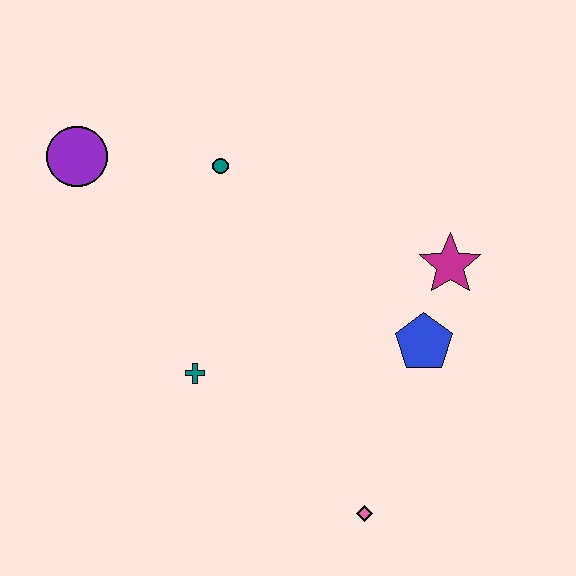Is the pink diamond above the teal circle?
No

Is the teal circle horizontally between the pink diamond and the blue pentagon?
No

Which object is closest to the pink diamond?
The blue pentagon is closest to the pink diamond.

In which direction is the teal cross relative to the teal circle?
The teal cross is below the teal circle.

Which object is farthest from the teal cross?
The magenta star is farthest from the teal cross.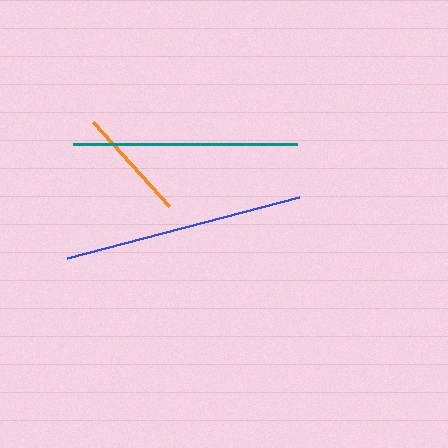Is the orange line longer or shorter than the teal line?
The teal line is longer than the orange line.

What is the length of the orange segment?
The orange segment is approximately 113 pixels long.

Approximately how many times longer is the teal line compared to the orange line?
The teal line is approximately 2.0 times the length of the orange line.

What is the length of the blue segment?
The blue segment is approximately 240 pixels long.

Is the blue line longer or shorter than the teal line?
The blue line is longer than the teal line.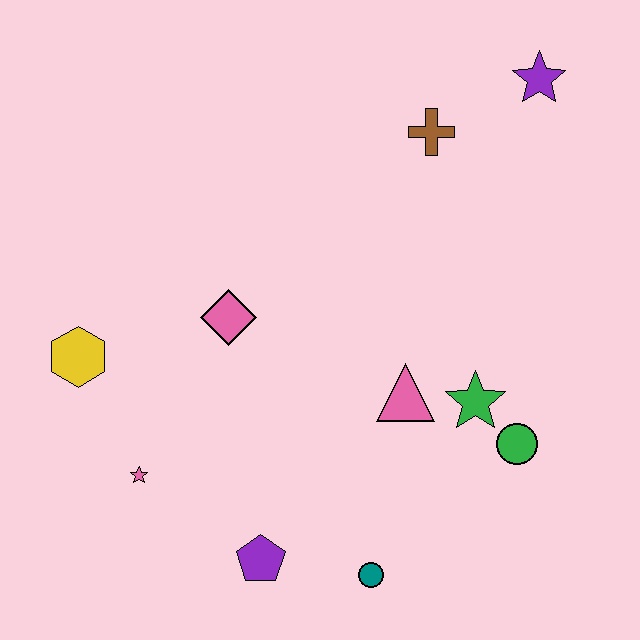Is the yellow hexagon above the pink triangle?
Yes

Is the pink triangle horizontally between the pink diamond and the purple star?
Yes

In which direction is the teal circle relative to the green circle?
The teal circle is to the left of the green circle.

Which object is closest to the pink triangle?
The green star is closest to the pink triangle.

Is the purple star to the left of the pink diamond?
No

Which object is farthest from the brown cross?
The purple pentagon is farthest from the brown cross.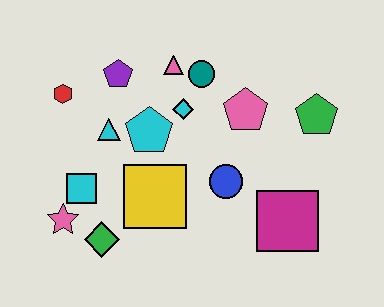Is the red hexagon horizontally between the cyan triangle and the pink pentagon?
No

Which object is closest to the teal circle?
The pink triangle is closest to the teal circle.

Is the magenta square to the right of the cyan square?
Yes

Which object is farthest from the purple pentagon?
The magenta square is farthest from the purple pentagon.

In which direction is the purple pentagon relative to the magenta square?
The purple pentagon is to the left of the magenta square.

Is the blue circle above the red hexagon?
No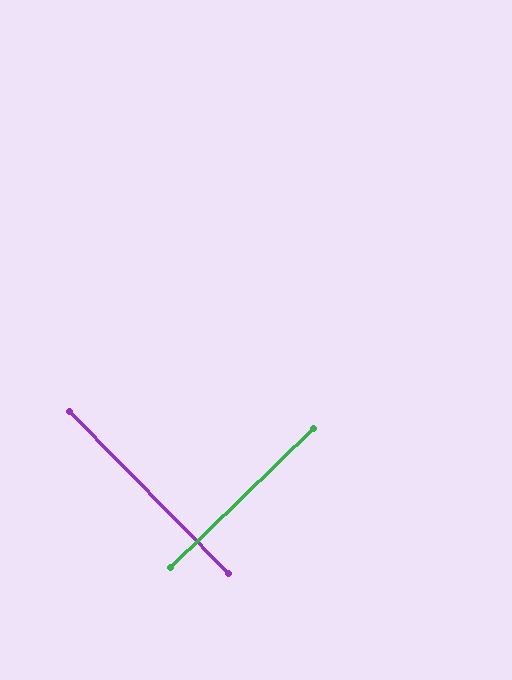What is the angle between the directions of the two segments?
Approximately 90 degrees.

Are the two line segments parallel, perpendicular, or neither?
Perpendicular — they meet at approximately 90°.